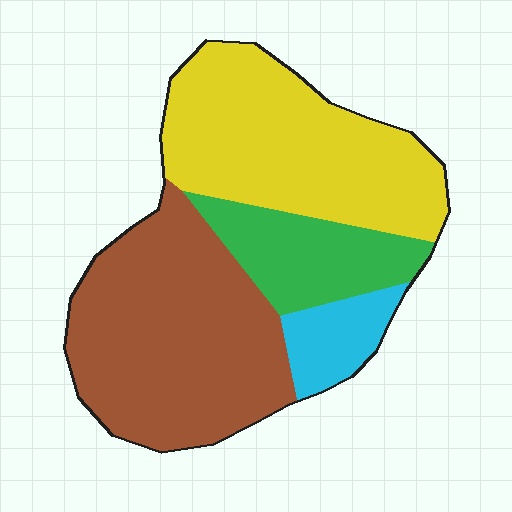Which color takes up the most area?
Brown, at roughly 40%.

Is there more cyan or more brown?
Brown.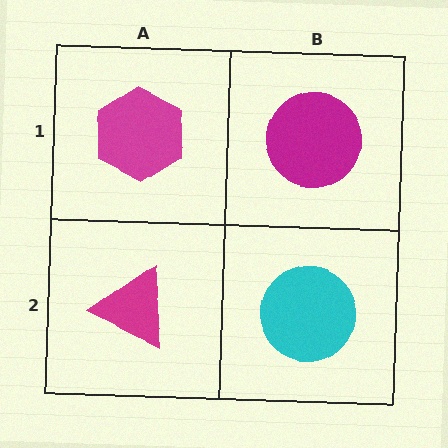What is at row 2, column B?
A cyan circle.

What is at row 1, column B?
A magenta circle.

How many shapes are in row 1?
2 shapes.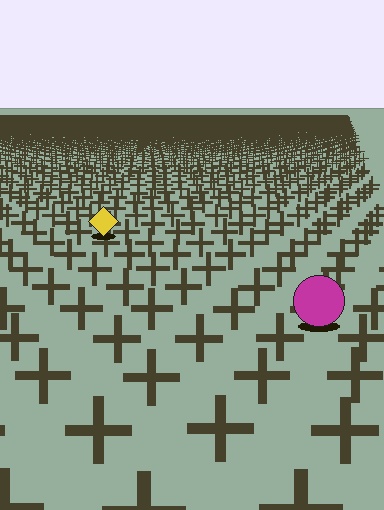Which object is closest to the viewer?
The magenta circle is closest. The texture marks near it are larger and more spread out.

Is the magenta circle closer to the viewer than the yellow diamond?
Yes. The magenta circle is closer — you can tell from the texture gradient: the ground texture is coarser near it.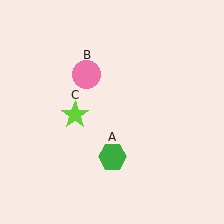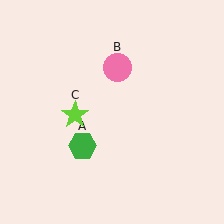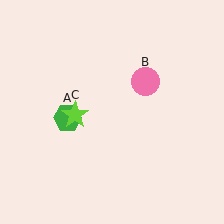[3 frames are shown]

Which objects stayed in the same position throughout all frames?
Lime star (object C) remained stationary.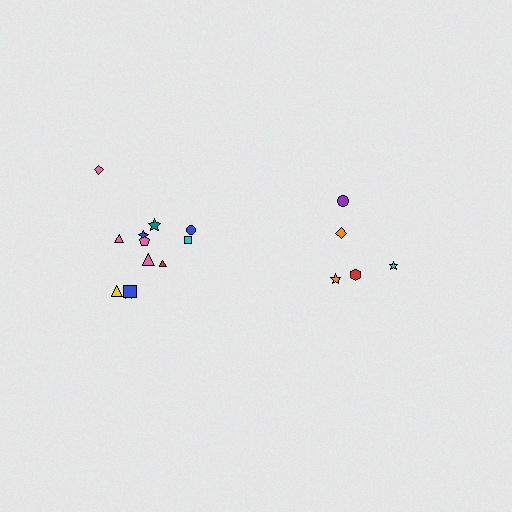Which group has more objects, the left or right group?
The left group.